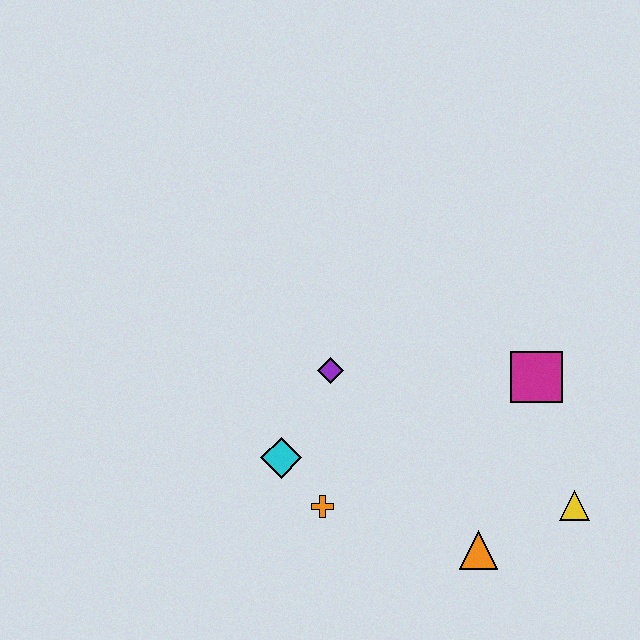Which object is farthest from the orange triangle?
The purple diamond is farthest from the orange triangle.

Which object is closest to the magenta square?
The yellow triangle is closest to the magenta square.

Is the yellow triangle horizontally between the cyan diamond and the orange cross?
No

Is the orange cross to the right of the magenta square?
No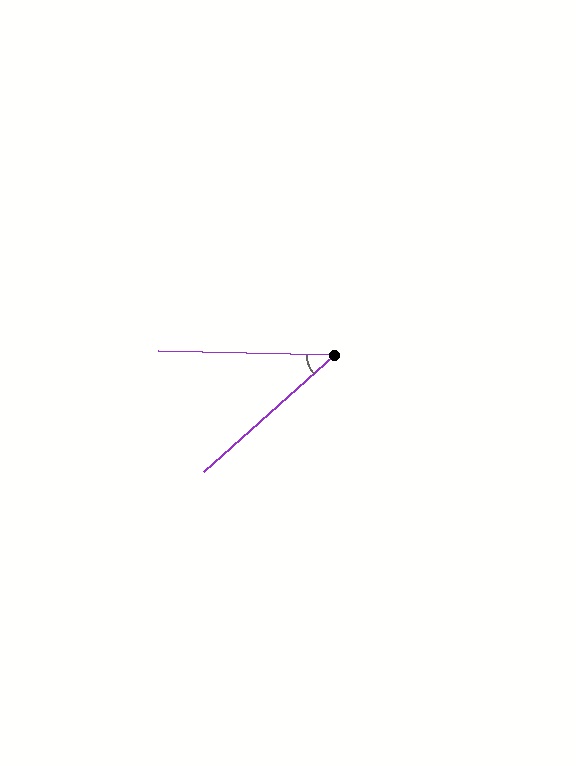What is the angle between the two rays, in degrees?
Approximately 43 degrees.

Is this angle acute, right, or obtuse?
It is acute.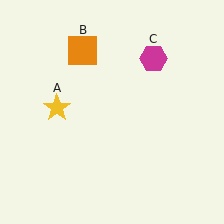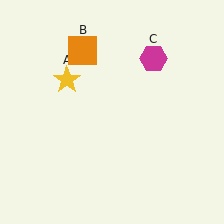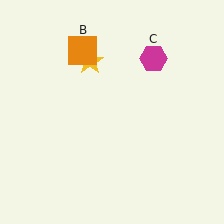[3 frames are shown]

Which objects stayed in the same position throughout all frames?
Orange square (object B) and magenta hexagon (object C) remained stationary.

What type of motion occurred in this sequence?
The yellow star (object A) rotated clockwise around the center of the scene.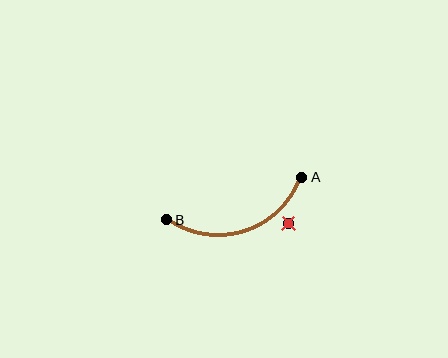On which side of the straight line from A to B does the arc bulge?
The arc bulges below the straight line connecting A and B.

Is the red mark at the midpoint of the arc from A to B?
No — the red mark does not lie on the arc at all. It sits slightly outside the curve.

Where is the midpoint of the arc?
The arc midpoint is the point on the curve farthest from the straight line joining A and B. It sits below that line.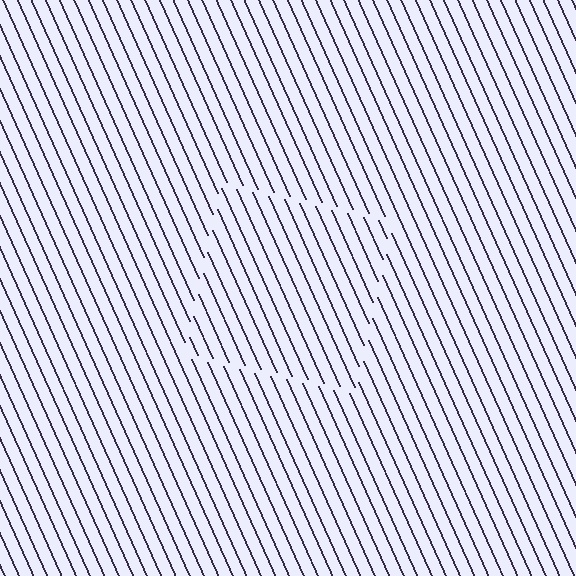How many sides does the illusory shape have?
4 sides — the line-ends trace a square.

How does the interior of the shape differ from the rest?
The interior of the shape contains the same grating, shifted by half a period — the contour is defined by the phase discontinuity where line-ends from the inner and outer gratings abut.